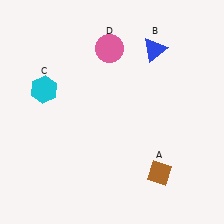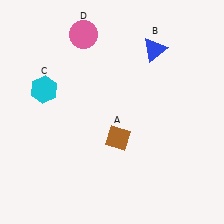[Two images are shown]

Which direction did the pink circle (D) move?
The pink circle (D) moved left.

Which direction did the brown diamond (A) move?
The brown diamond (A) moved left.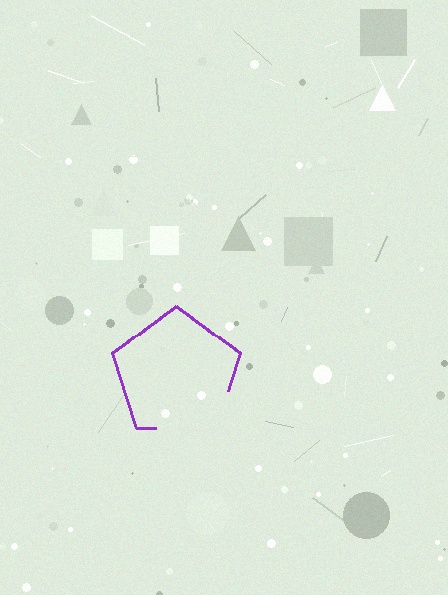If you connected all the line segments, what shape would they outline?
They would outline a pentagon.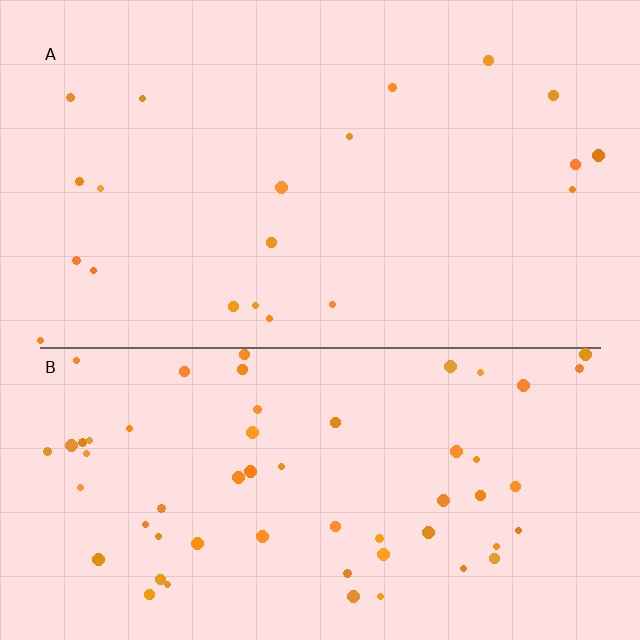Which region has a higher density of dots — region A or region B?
B (the bottom).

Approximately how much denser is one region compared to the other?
Approximately 2.9× — region B over region A.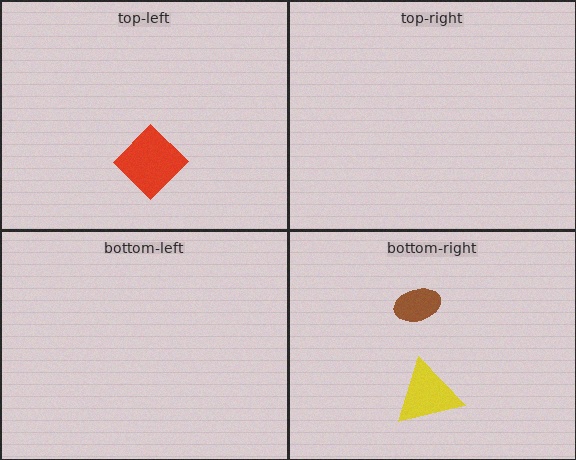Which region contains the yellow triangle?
The bottom-right region.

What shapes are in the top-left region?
The red diamond.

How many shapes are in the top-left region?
1.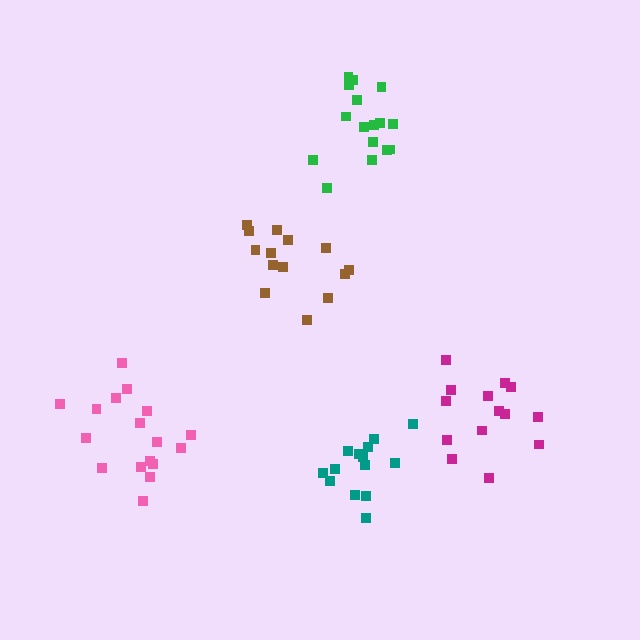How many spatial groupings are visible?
There are 5 spatial groupings.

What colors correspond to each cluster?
The clusters are colored: magenta, pink, brown, teal, green.